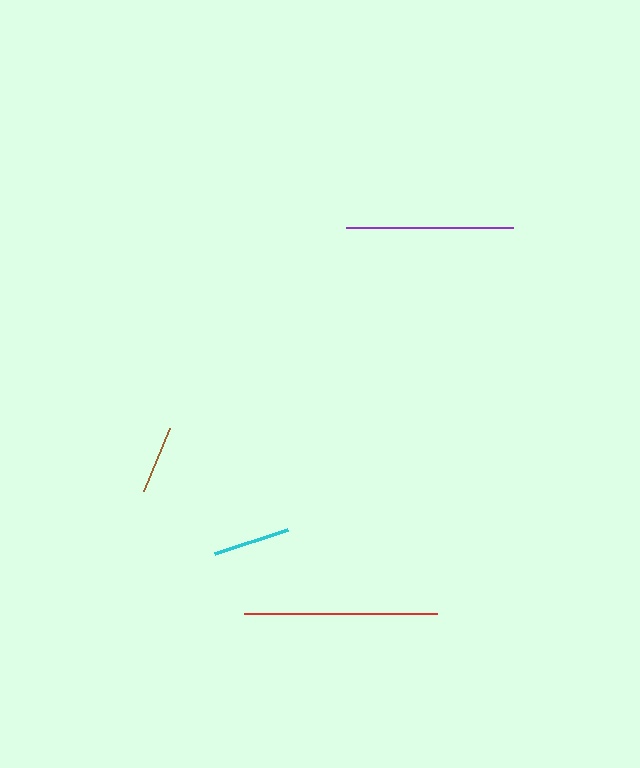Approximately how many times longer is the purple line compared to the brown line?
The purple line is approximately 2.5 times the length of the brown line.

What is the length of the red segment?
The red segment is approximately 193 pixels long.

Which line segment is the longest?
The red line is the longest at approximately 193 pixels.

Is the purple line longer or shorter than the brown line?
The purple line is longer than the brown line.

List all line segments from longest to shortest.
From longest to shortest: red, purple, cyan, brown.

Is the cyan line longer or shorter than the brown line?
The cyan line is longer than the brown line.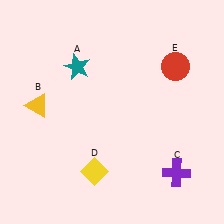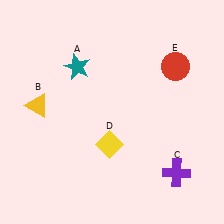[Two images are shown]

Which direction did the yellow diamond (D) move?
The yellow diamond (D) moved up.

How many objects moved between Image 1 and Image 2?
1 object moved between the two images.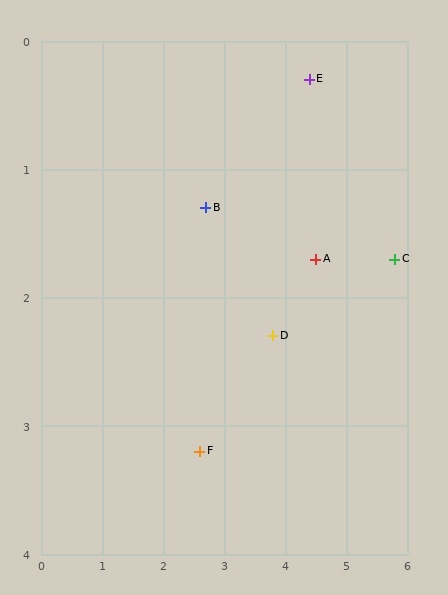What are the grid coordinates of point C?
Point C is at approximately (5.8, 1.7).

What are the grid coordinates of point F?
Point F is at approximately (2.6, 3.2).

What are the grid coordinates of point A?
Point A is at approximately (4.5, 1.7).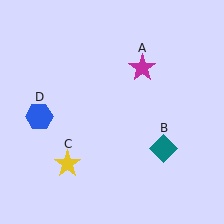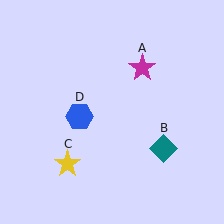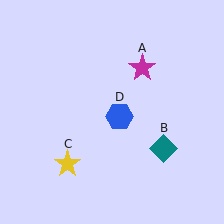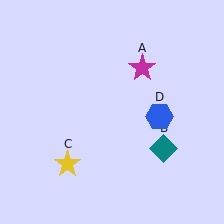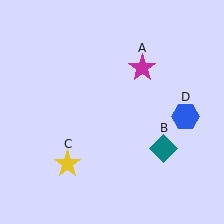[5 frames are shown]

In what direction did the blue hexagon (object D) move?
The blue hexagon (object D) moved right.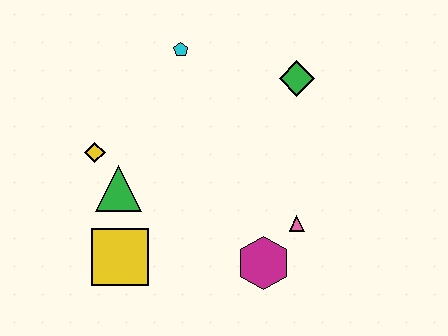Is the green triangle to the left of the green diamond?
Yes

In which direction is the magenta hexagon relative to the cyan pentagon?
The magenta hexagon is below the cyan pentagon.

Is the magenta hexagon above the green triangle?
No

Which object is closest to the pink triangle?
The magenta hexagon is closest to the pink triangle.